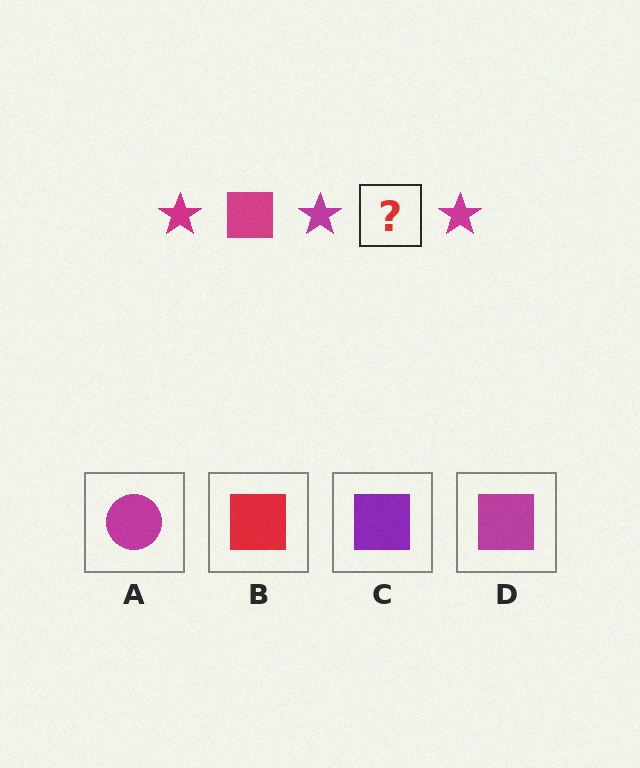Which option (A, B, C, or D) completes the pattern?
D.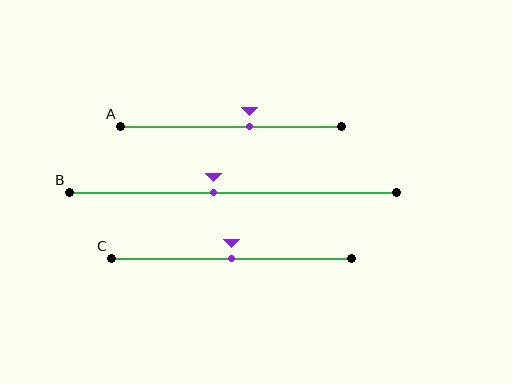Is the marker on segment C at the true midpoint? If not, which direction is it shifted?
Yes, the marker on segment C is at the true midpoint.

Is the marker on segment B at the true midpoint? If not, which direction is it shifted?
No, the marker on segment B is shifted to the left by about 6% of the segment length.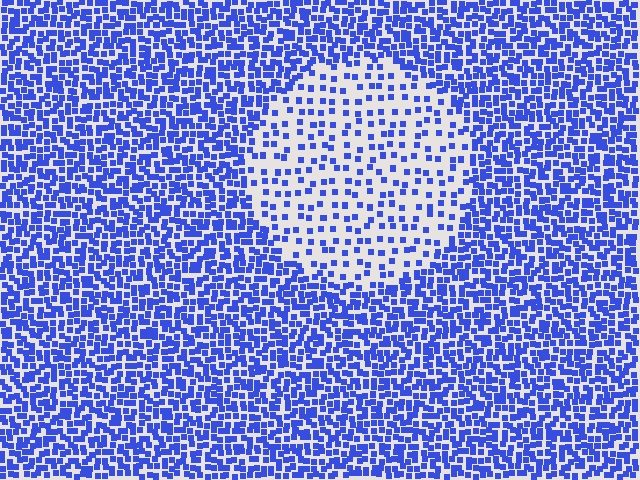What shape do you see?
I see a circle.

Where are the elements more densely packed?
The elements are more densely packed outside the circle boundary.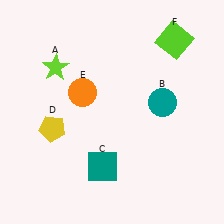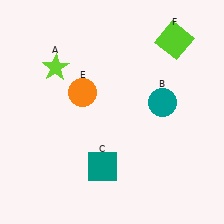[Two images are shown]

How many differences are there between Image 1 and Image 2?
There is 1 difference between the two images.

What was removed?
The yellow pentagon (D) was removed in Image 2.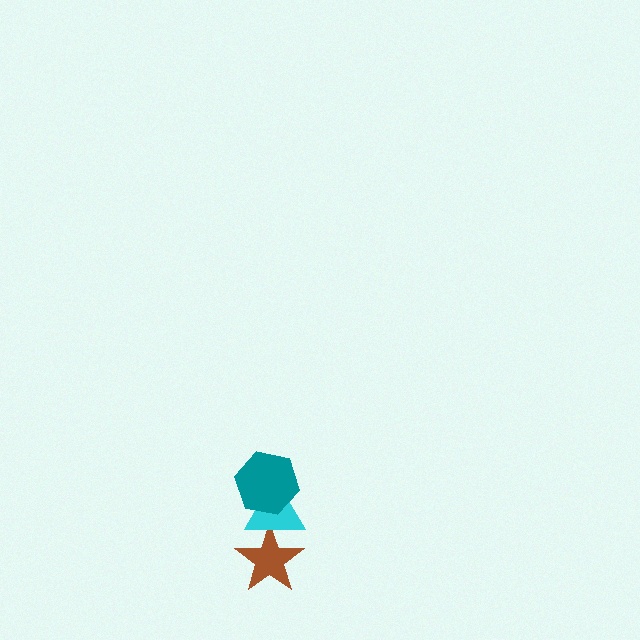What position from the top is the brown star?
The brown star is 3rd from the top.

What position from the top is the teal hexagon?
The teal hexagon is 1st from the top.